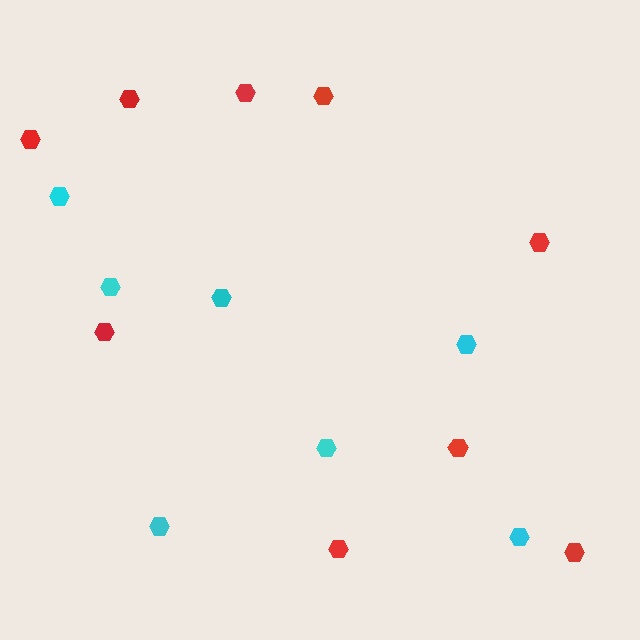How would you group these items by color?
There are 2 groups: one group of cyan hexagons (7) and one group of red hexagons (9).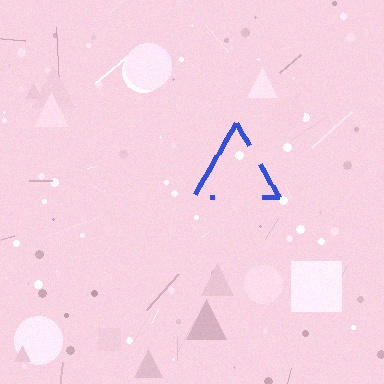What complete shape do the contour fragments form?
The contour fragments form a triangle.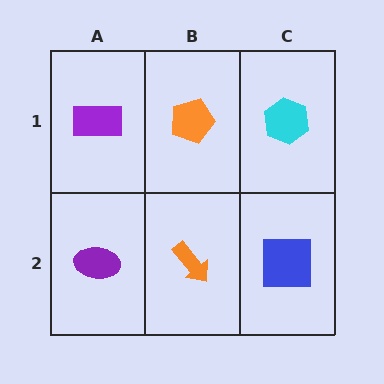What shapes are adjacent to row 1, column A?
A purple ellipse (row 2, column A), an orange pentagon (row 1, column B).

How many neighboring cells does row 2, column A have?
2.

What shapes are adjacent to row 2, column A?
A purple rectangle (row 1, column A), an orange arrow (row 2, column B).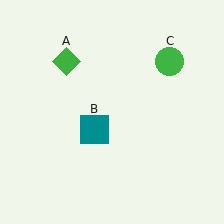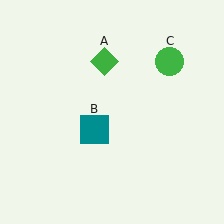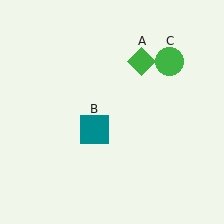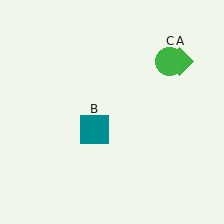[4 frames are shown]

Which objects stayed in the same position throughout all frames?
Teal square (object B) and green circle (object C) remained stationary.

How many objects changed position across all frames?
1 object changed position: green diamond (object A).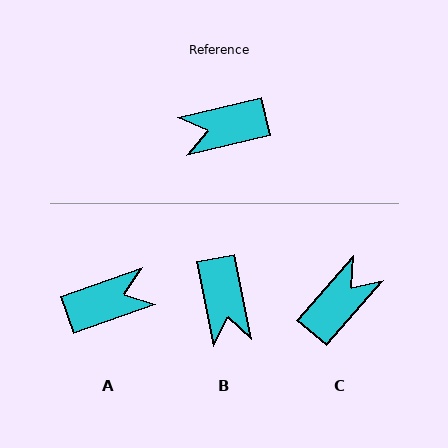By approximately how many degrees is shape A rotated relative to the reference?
Approximately 174 degrees clockwise.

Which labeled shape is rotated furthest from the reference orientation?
A, about 174 degrees away.